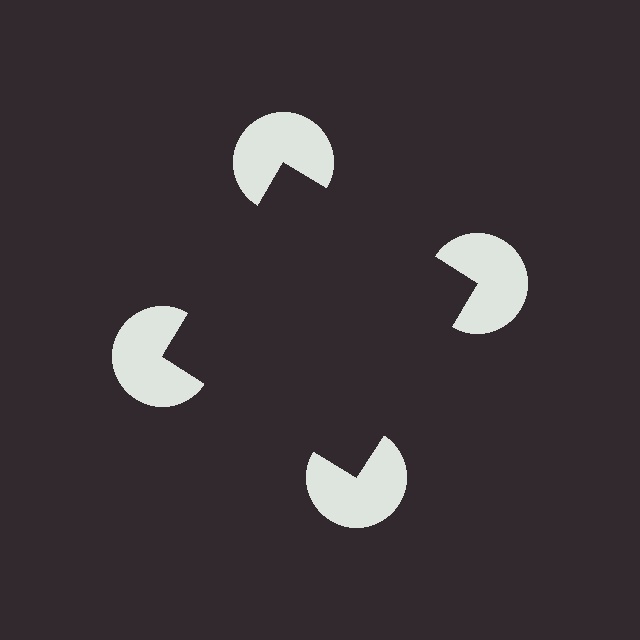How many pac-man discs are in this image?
There are 4 — one at each vertex of the illusory square.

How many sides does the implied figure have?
4 sides.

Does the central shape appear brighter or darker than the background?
It typically appears slightly darker than the background, even though no actual brightness change is drawn.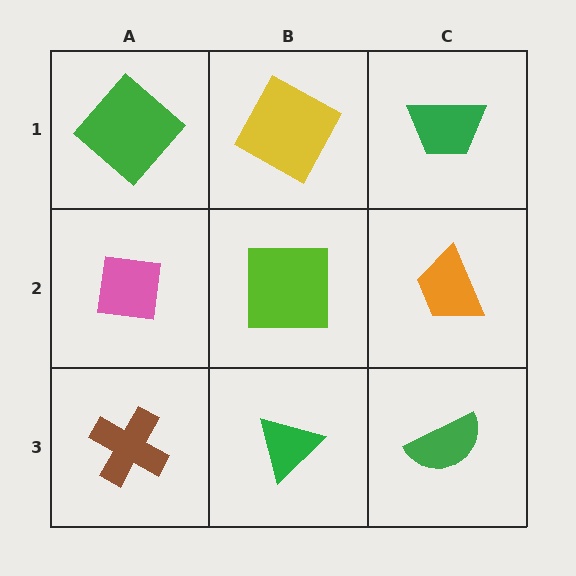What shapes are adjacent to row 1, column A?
A pink square (row 2, column A), a yellow square (row 1, column B).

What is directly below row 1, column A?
A pink square.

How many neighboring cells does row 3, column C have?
2.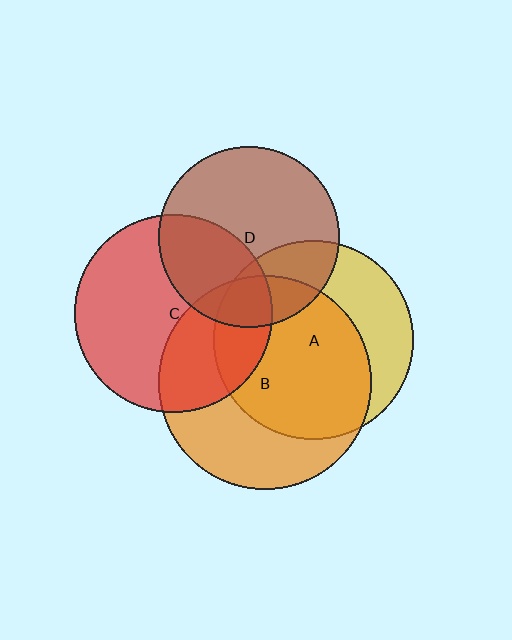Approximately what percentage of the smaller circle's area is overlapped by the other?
Approximately 65%.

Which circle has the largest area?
Circle B (orange).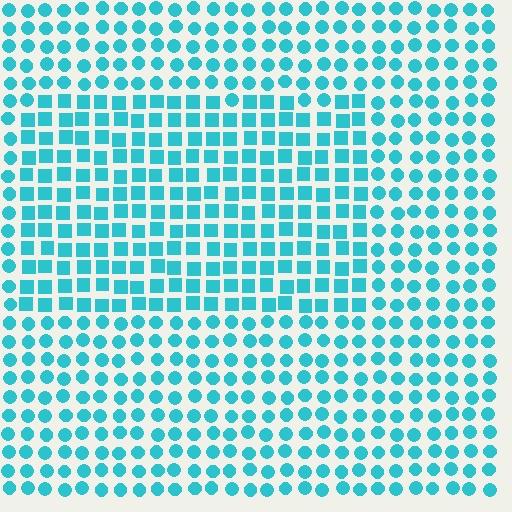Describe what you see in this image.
The image is filled with small cyan elements arranged in a uniform grid. A rectangle-shaped region contains squares, while the surrounding area contains circles. The boundary is defined purely by the change in element shape.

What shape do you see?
I see a rectangle.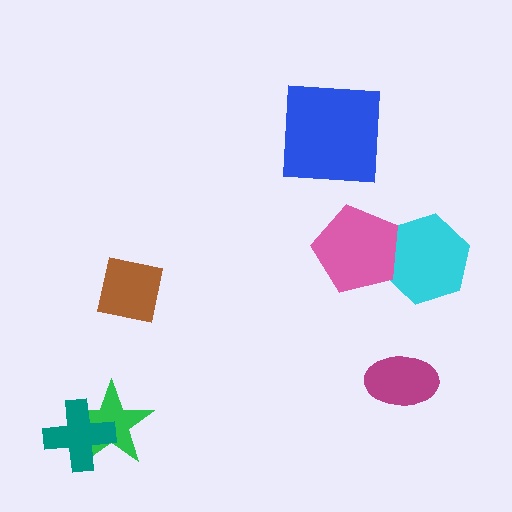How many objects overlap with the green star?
1 object overlaps with the green star.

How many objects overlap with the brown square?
0 objects overlap with the brown square.